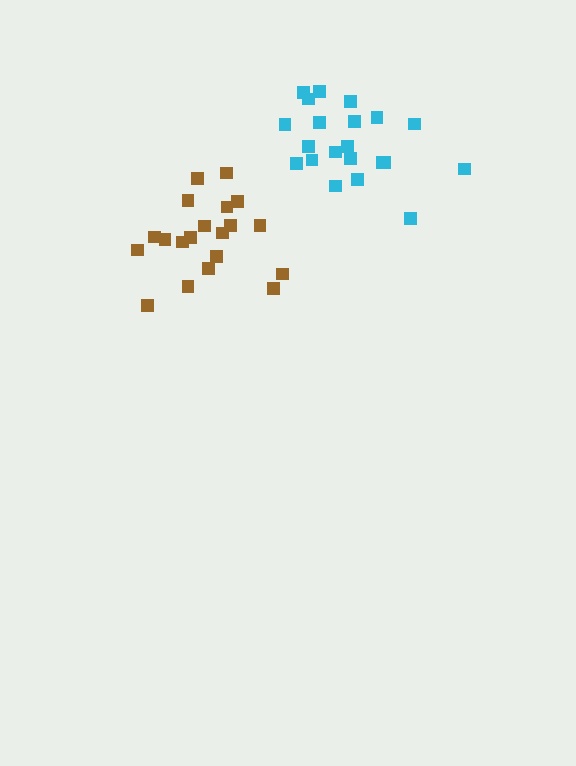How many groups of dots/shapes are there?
There are 2 groups.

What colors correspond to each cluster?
The clusters are colored: cyan, brown.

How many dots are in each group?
Group 1: 21 dots, Group 2: 20 dots (41 total).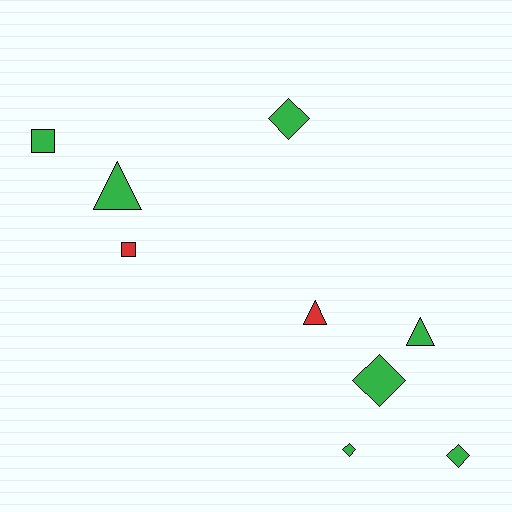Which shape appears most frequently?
Diamond, with 4 objects.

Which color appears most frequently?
Green, with 7 objects.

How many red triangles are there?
There is 1 red triangle.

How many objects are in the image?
There are 9 objects.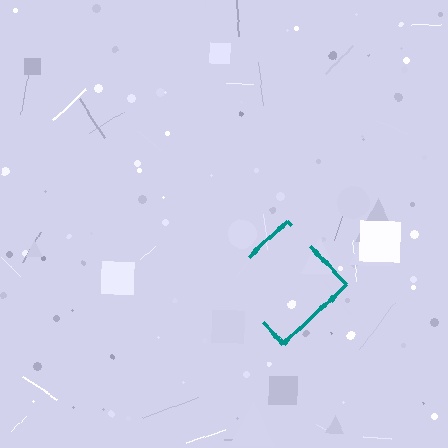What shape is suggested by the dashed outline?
The dashed outline suggests a diamond.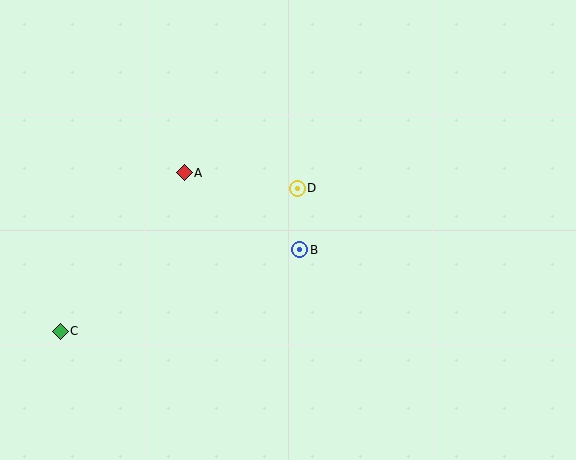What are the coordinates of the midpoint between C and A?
The midpoint between C and A is at (122, 252).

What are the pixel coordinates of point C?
Point C is at (60, 331).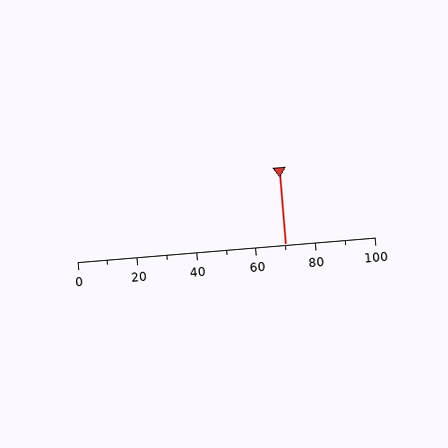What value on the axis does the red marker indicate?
The marker indicates approximately 70.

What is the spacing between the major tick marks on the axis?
The major ticks are spaced 20 apart.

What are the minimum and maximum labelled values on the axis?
The axis runs from 0 to 100.